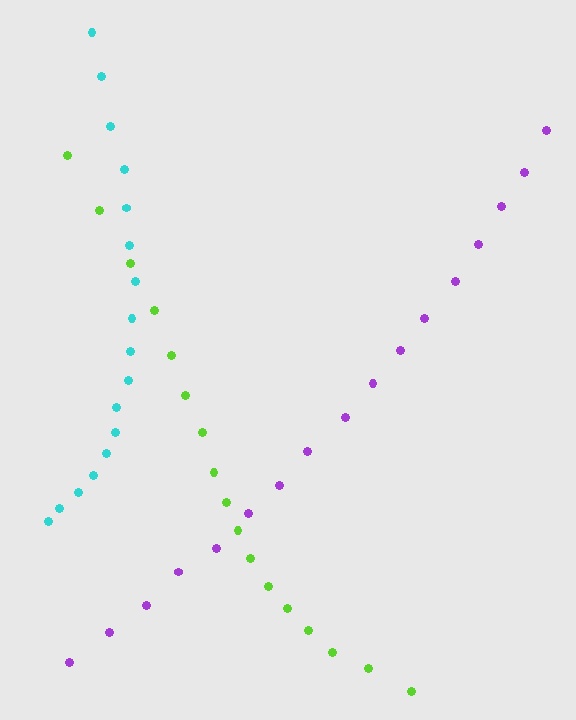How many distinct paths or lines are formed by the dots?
There are 3 distinct paths.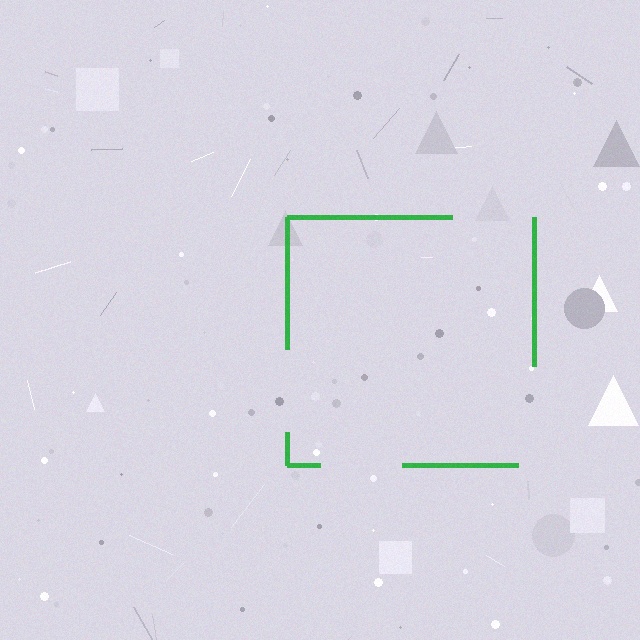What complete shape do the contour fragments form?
The contour fragments form a square.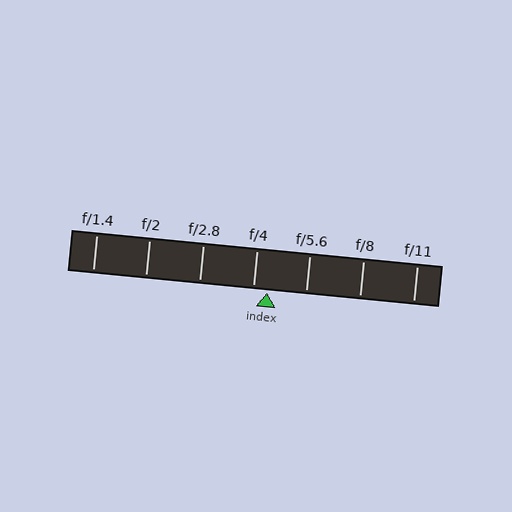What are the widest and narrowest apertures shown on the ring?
The widest aperture shown is f/1.4 and the narrowest is f/11.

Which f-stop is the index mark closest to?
The index mark is closest to f/4.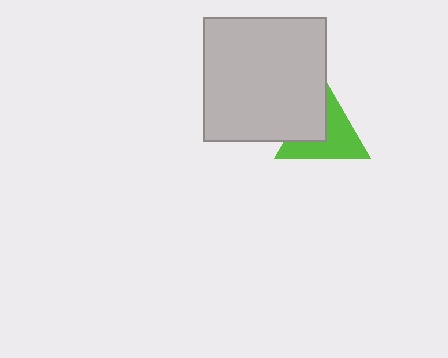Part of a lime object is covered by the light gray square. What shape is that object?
It is a triangle.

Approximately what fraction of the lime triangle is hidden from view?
Roughly 39% of the lime triangle is hidden behind the light gray square.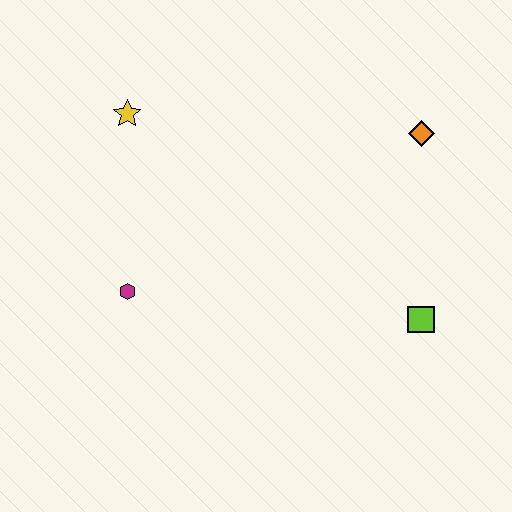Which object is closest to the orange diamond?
The lime square is closest to the orange diamond.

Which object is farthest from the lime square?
The yellow star is farthest from the lime square.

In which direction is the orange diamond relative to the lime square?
The orange diamond is above the lime square.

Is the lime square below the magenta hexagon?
Yes